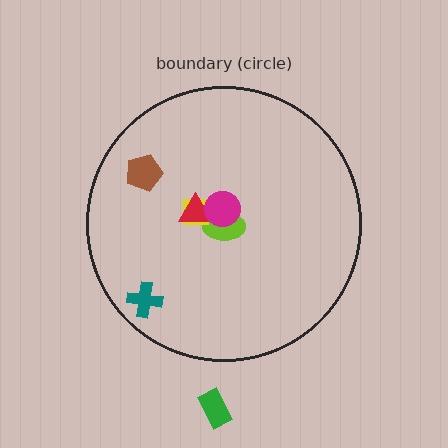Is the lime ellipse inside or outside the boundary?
Inside.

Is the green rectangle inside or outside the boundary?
Outside.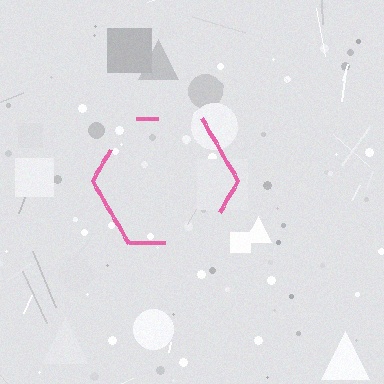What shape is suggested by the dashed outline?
The dashed outline suggests a hexagon.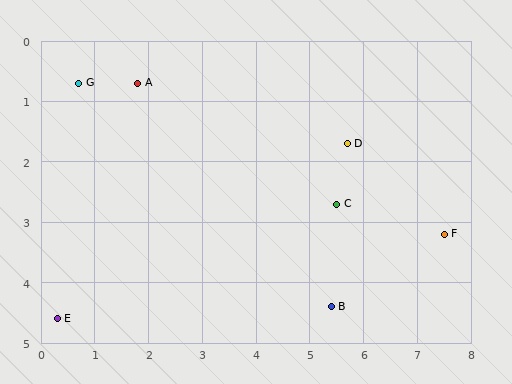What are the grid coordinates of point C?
Point C is at approximately (5.5, 2.7).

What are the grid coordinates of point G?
Point G is at approximately (0.7, 0.7).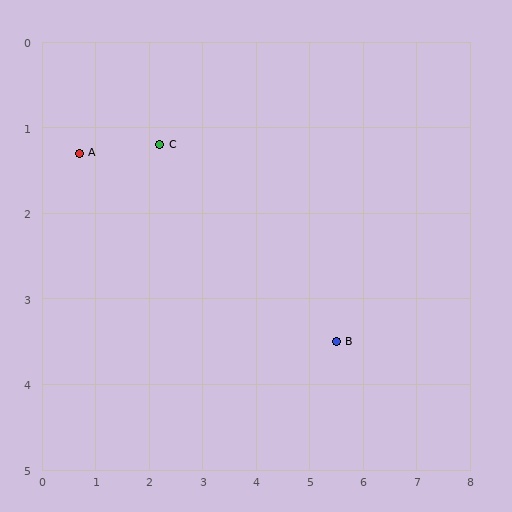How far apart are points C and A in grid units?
Points C and A are about 1.5 grid units apart.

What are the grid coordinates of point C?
Point C is at approximately (2.2, 1.2).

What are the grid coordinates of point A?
Point A is at approximately (0.7, 1.3).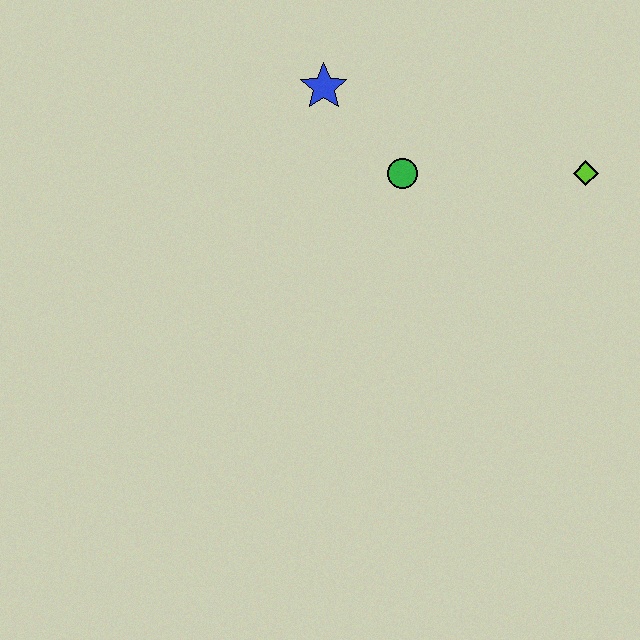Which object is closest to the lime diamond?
The green circle is closest to the lime diamond.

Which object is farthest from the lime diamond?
The blue star is farthest from the lime diamond.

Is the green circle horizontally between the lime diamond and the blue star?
Yes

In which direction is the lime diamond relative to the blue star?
The lime diamond is to the right of the blue star.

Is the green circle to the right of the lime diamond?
No